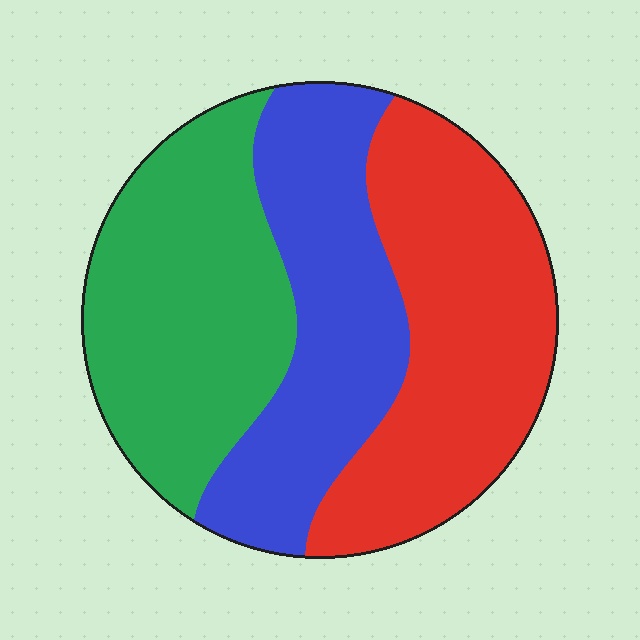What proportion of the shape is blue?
Blue takes up about one third (1/3) of the shape.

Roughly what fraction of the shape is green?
Green covers roughly 35% of the shape.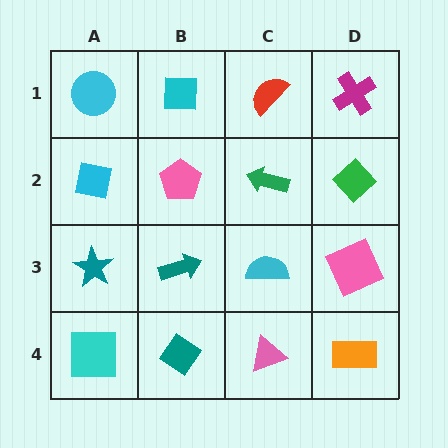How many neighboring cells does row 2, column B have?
4.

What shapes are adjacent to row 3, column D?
A green diamond (row 2, column D), an orange rectangle (row 4, column D), a cyan semicircle (row 3, column C).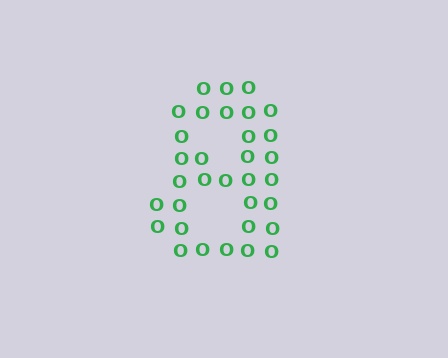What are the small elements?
The small elements are letter O's.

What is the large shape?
The large shape is the digit 8.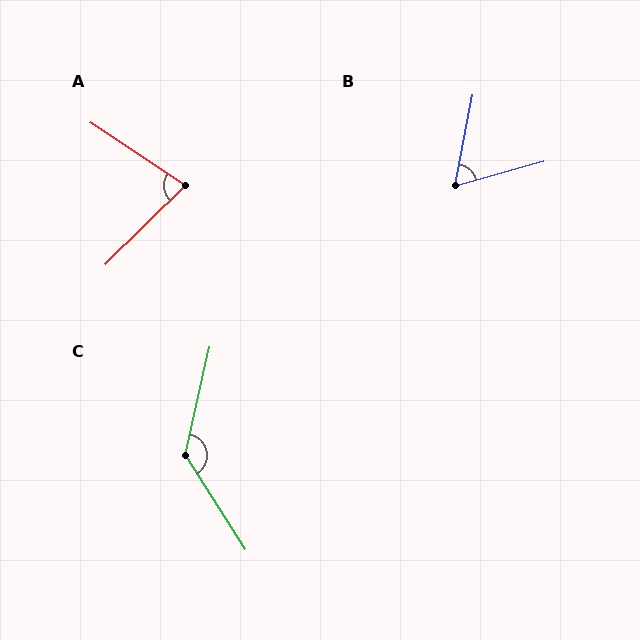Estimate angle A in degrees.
Approximately 78 degrees.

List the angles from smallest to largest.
B (63°), A (78°), C (135°).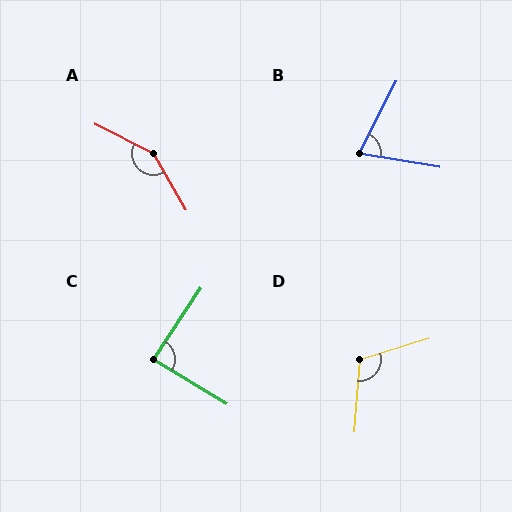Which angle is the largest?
A, at approximately 146 degrees.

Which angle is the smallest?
B, at approximately 73 degrees.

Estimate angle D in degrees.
Approximately 112 degrees.